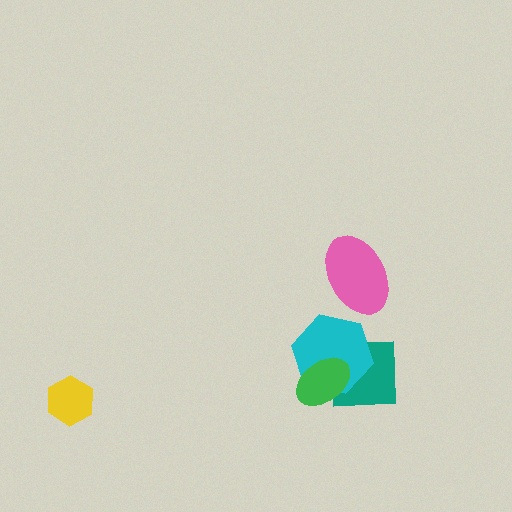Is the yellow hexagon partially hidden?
No, no other shape covers it.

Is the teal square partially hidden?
Yes, it is partially covered by another shape.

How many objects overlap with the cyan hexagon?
2 objects overlap with the cyan hexagon.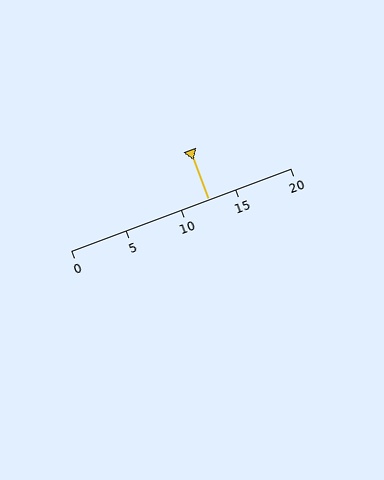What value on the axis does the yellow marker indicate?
The marker indicates approximately 12.5.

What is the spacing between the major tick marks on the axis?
The major ticks are spaced 5 apart.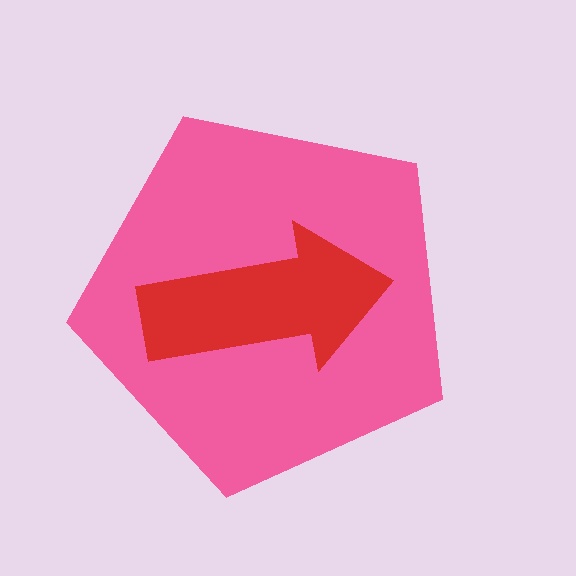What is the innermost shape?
The red arrow.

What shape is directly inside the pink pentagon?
The red arrow.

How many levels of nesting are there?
2.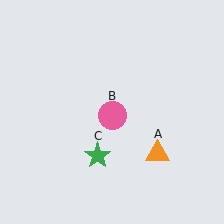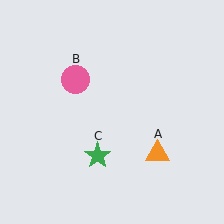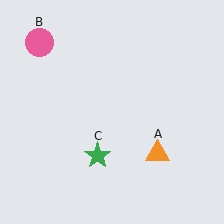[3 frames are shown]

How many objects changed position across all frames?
1 object changed position: pink circle (object B).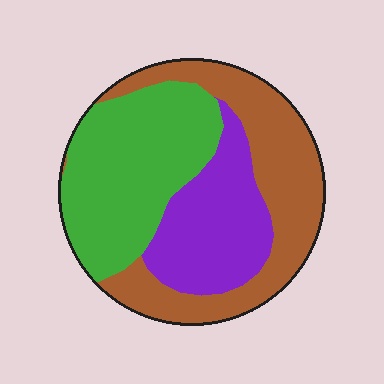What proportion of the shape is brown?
Brown covers about 35% of the shape.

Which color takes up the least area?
Purple, at roughly 25%.